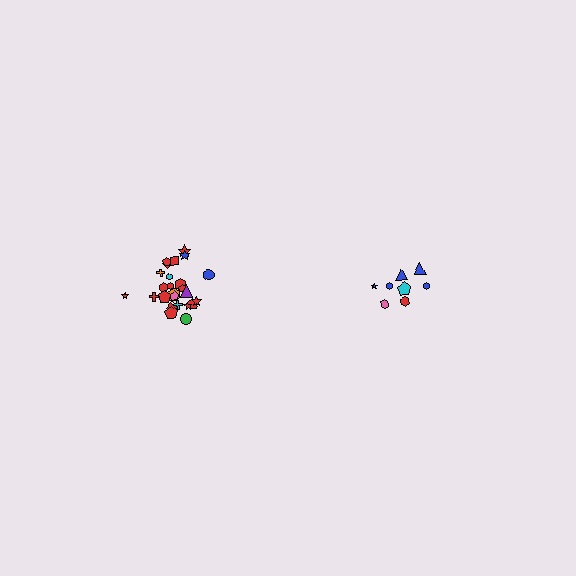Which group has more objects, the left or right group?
The left group.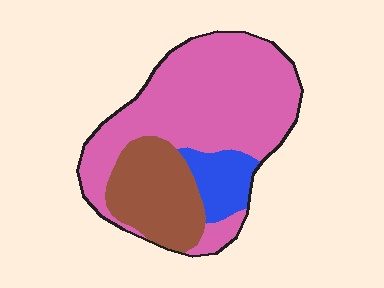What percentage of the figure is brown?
Brown takes up about one quarter (1/4) of the figure.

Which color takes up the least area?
Blue, at roughly 10%.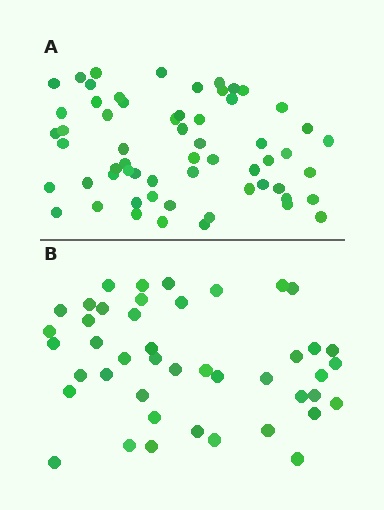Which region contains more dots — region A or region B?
Region A (the top region) has more dots.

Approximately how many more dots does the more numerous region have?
Region A has approximately 15 more dots than region B.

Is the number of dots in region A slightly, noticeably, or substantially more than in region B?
Region A has noticeably more, but not dramatically so. The ratio is roughly 1.4 to 1.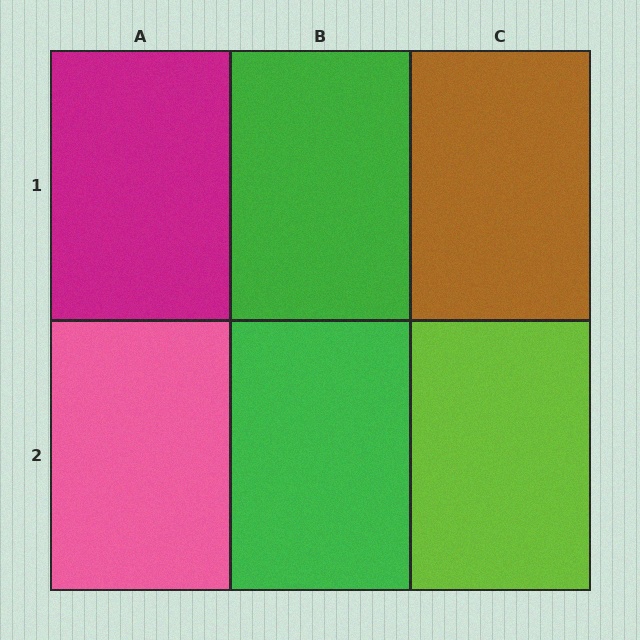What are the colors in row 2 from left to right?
Pink, green, lime.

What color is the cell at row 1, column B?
Green.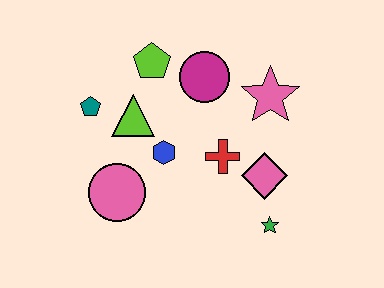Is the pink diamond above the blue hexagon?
No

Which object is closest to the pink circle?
The blue hexagon is closest to the pink circle.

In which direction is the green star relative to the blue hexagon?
The green star is to the right of the blue hexagon.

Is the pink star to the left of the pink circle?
No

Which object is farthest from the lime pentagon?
The green star is farthest from the lime pentagon.